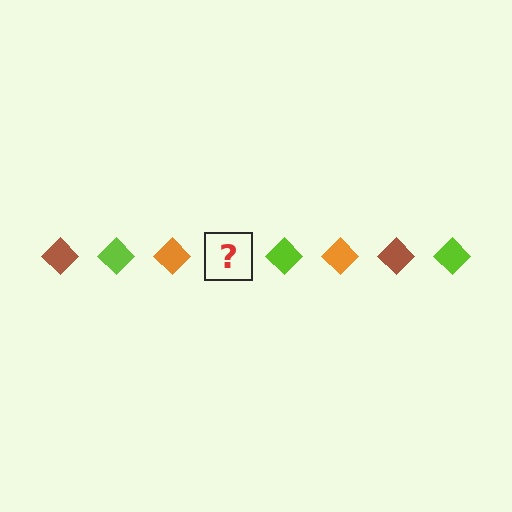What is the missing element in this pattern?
The missing element is a brown diamond.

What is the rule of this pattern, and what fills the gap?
The rule is that the pattern cycles through brown, lime, orange diamonds. The gap should be filled with a brown diamond.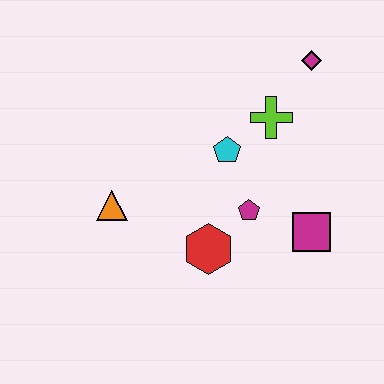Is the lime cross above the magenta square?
Yes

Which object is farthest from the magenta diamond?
The orange triangle is farthest from the magenta diamond.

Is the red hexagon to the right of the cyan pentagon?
No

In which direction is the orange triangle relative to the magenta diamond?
The orange triangle is to the left of the magenta diamond.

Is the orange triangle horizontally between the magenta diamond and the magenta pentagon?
No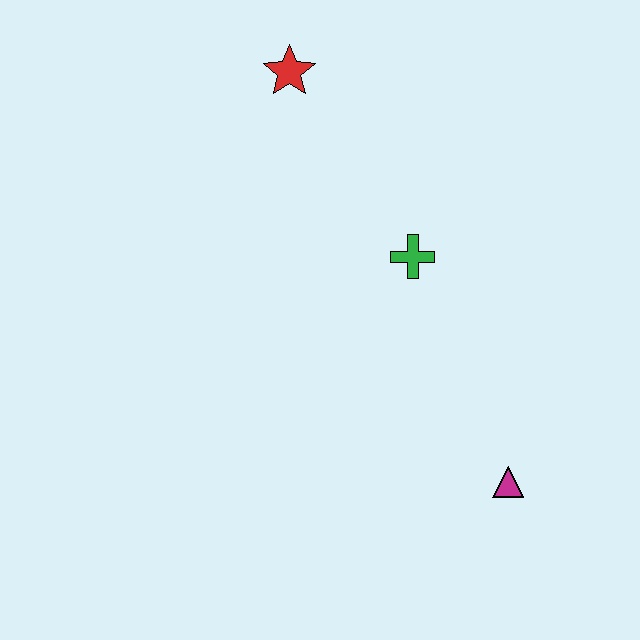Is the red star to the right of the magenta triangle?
No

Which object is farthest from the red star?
The magenta triangle is farthest from the red star.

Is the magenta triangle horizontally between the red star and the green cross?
No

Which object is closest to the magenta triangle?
The green cross is closest to the magenta triangle.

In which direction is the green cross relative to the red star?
The green cross is below the red star.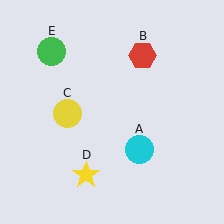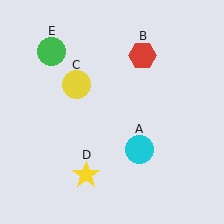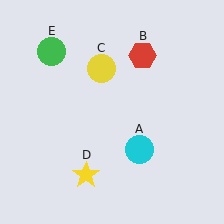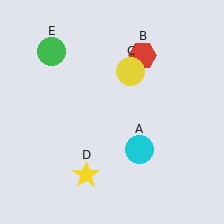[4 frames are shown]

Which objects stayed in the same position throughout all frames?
Cyan circle (object A) and red hexagon (object B) and yellow star (object D) and green circle (object E) remained stationary.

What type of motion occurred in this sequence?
The yellow circle (object C) rotated clockwise around the center of the scene.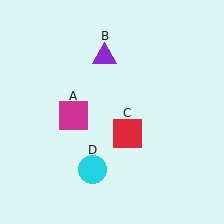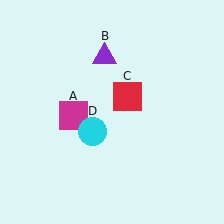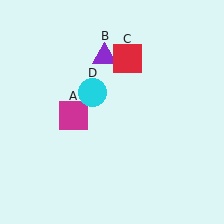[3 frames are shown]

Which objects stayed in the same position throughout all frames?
Magenta square (object A) and purple triangle (object B) remained stationary.